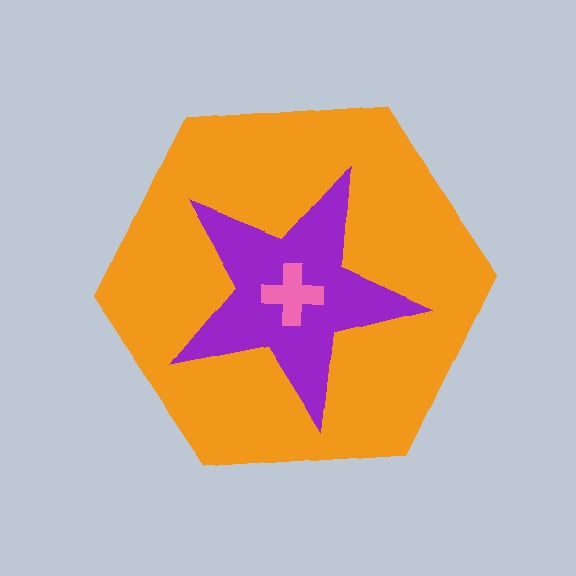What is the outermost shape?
The orange hexagon.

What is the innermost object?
The pink cross.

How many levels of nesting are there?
3.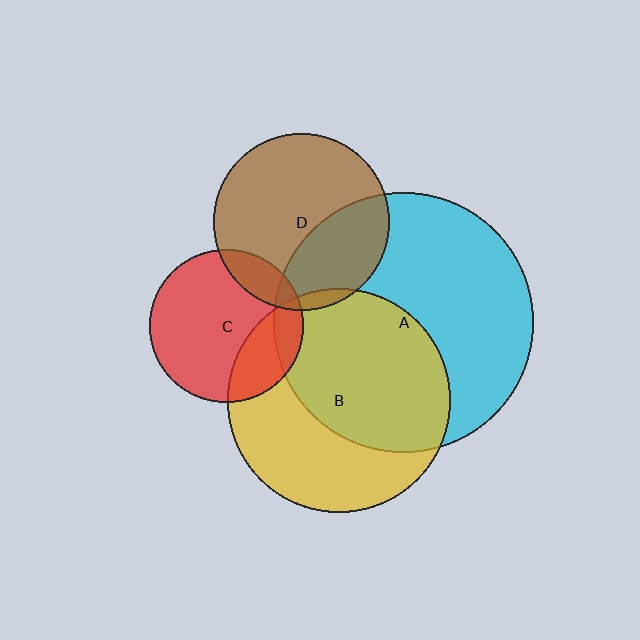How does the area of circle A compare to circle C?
Approximately 2.8 times.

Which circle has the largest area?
Circle A (cyan).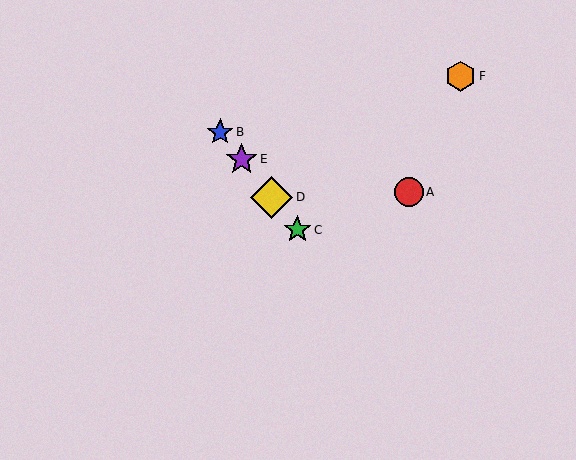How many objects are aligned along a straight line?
4 objects (B, C, D, E) are aligned along a straight line.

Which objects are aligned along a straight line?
Objects B, C, D, E are aligned along a straight line.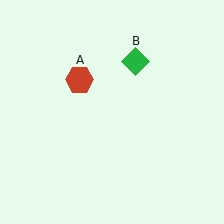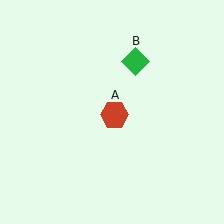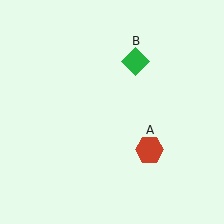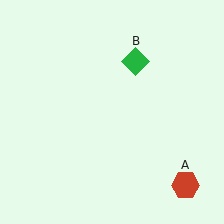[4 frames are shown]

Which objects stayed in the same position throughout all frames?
Green diamond (object B) remained stationary.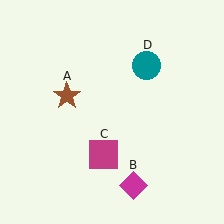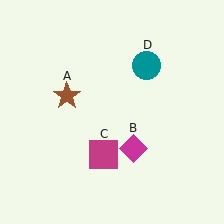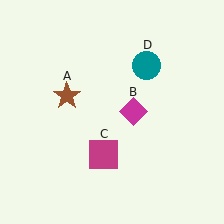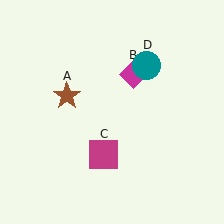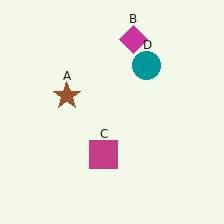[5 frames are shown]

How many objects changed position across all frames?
1 object changed position: magenta diamond (object B).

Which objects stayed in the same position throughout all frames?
Brown star (object A) and magenta square (object C) and teal circle (object D) remained stationary.